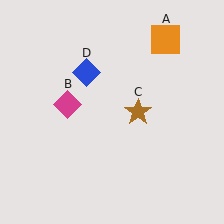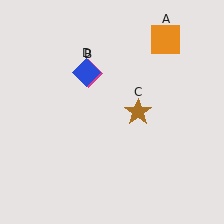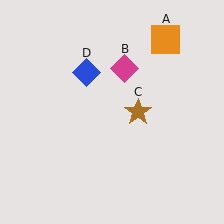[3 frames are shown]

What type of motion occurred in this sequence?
The magenta diamond (object B) rotated clockwise around the center of the scene.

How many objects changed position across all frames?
1 object changed position: magenta diamond (object B).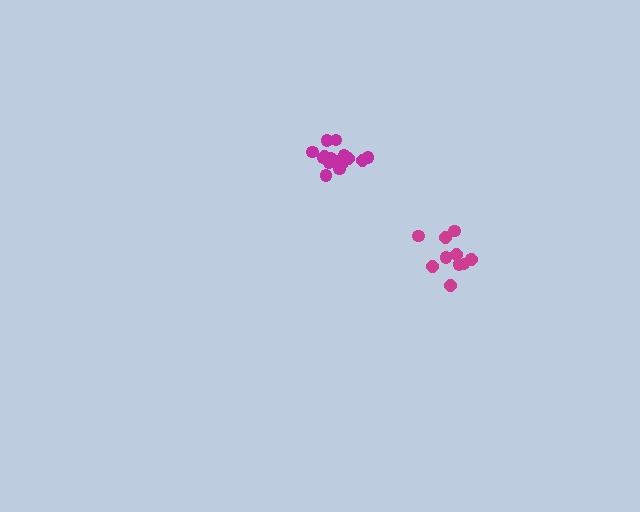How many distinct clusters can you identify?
There are 2 distinct clusters.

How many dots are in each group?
Group 1: 15 dots, Group 2: 11 dots (26 total).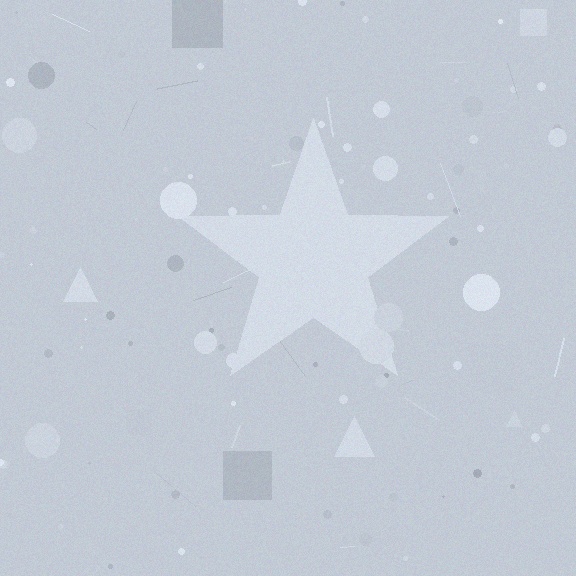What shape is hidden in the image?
A star is hidden in the image.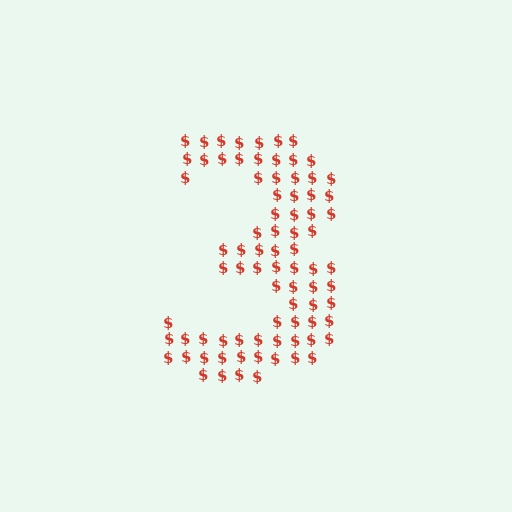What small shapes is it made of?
It is made of small dollar signs.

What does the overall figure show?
The overall figure shows the digit 3.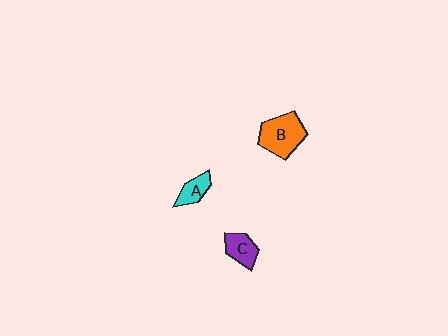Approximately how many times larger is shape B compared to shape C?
Approximately 1.7 times.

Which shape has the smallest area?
Shape A (cyan).